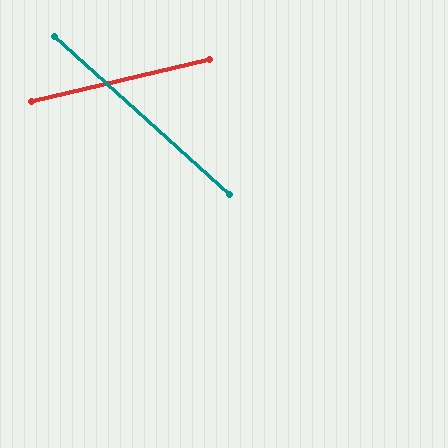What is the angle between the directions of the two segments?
Approximately 56 degrees.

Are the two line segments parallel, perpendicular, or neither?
Neither parallel nor perpendicular — they differ by about 56°.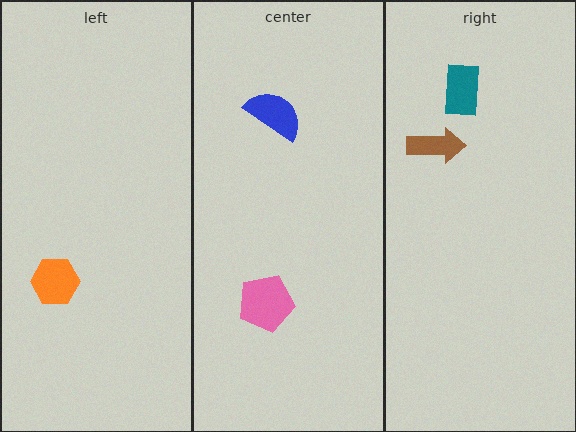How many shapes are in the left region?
1.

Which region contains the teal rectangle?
The right region.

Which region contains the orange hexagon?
The left region.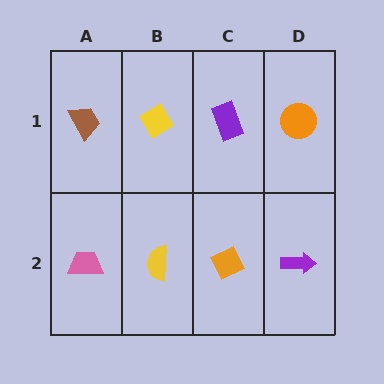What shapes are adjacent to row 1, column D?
A purple arrow (row 2, column D), a purple rectangle (row 1, column C).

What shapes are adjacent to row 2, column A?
A brown trapezoid (row 1, column A), a yellow semicircle (row 2, column B).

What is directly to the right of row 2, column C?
A purple arrow.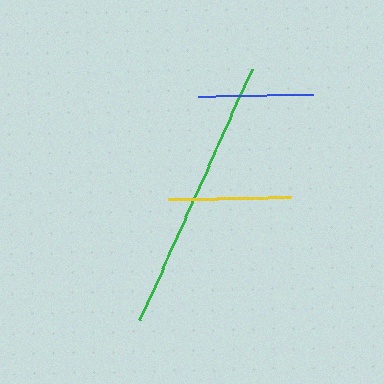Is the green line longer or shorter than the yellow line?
The green line is longer than the yellow line.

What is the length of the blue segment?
The blue segment is approximately 115 pixels long.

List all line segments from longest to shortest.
From longest to shortest: green, yellow, blue.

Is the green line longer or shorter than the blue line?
The green line is longer than the blue line.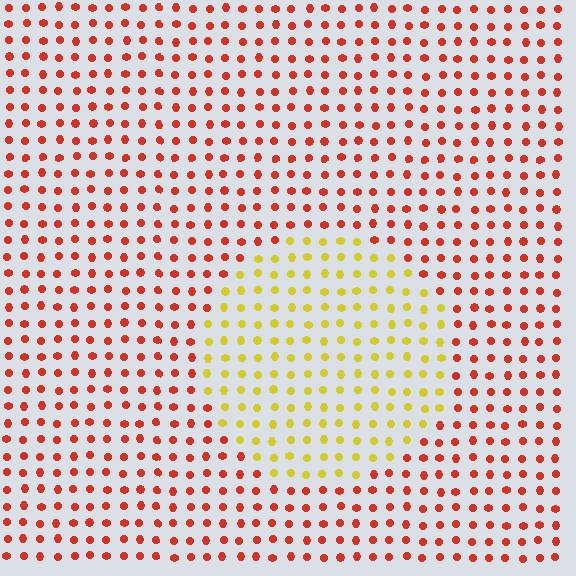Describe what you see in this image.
The image is filled with small red elements in a uniform arrangement. A circle-shaped region is visible where the elements are tinted to a slightly different hue, forming a subtle color boundary.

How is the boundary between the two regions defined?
The boundary is defined purely by a slight shift in hue (about 54 degrees). Spacing, size, and orientation are identical on both sides.